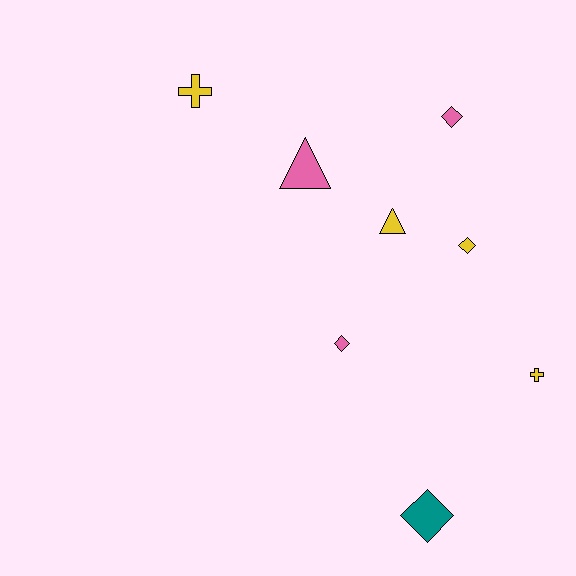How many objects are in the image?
There are 8 objects.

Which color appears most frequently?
Yellow, with 4 objects.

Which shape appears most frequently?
Diamond, with 4 objects.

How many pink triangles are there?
There is 1 pink triangle.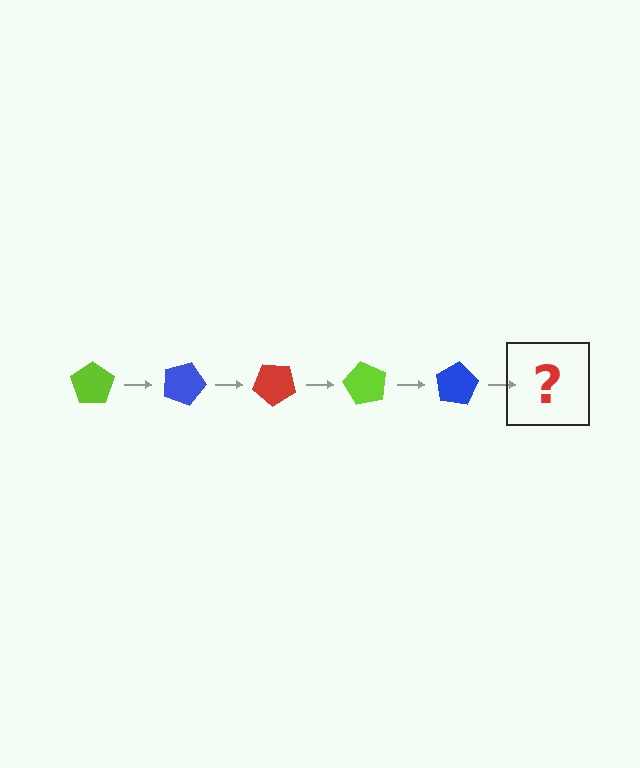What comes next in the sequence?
The next element should be a red pentagon, rotated 100 degrees from the start.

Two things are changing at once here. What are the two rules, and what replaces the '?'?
The two rules are that it rotates 20 degrees each step and the color cycles through lime, blue, and red. The '?' should be a red pentagon, rotated 100 degrees from the start.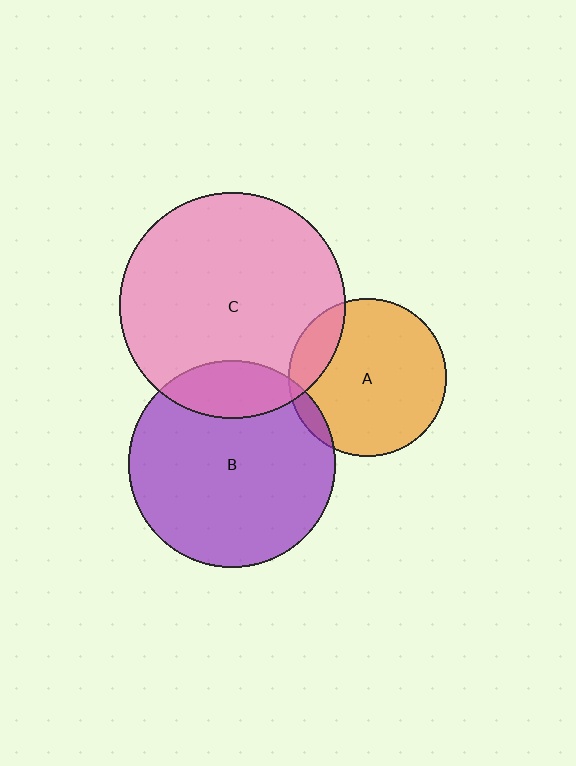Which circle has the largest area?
Circle C (pink).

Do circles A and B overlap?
Yes.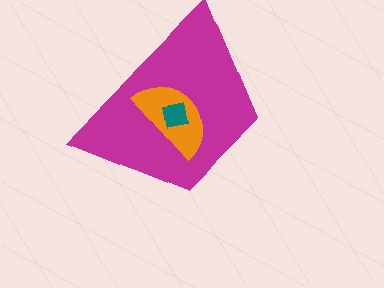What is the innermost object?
The teal square.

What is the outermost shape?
The magenta trapezoid.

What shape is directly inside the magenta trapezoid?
The orange semicircle.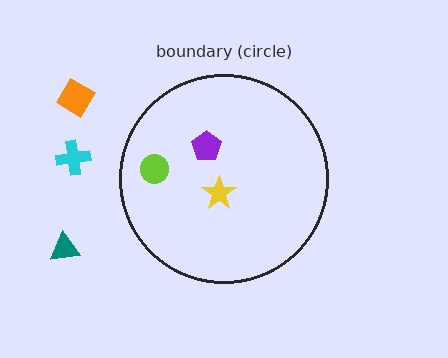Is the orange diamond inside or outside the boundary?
Outside.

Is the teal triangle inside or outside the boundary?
Outside.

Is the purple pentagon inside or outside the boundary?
Inside.